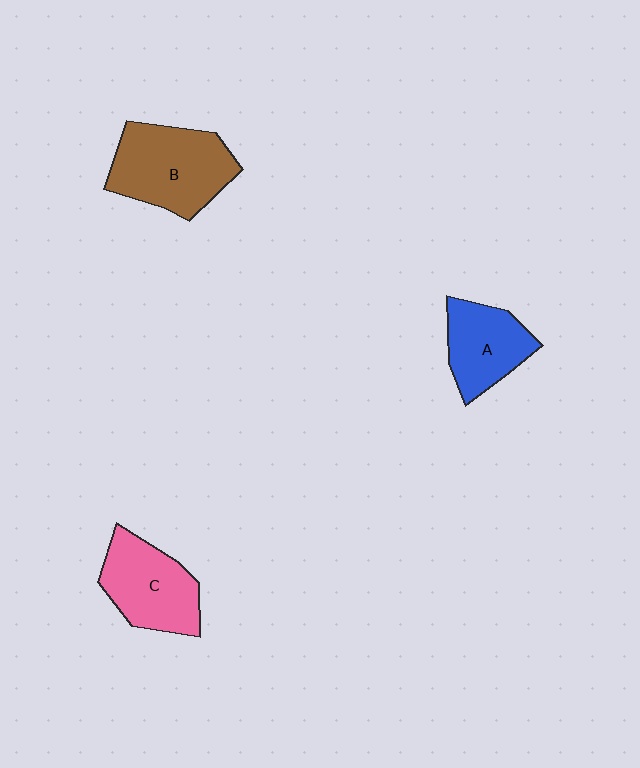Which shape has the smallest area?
Shape A (blue).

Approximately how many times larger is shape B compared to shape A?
Approximately 1.4 times.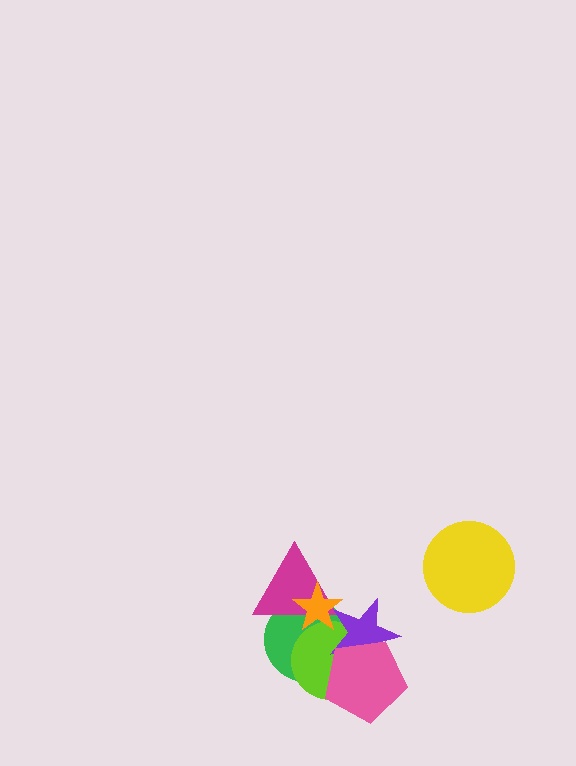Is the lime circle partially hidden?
Yes, it is partially covered by another shape.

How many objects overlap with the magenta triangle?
3 objects overlap with the magenta triangle.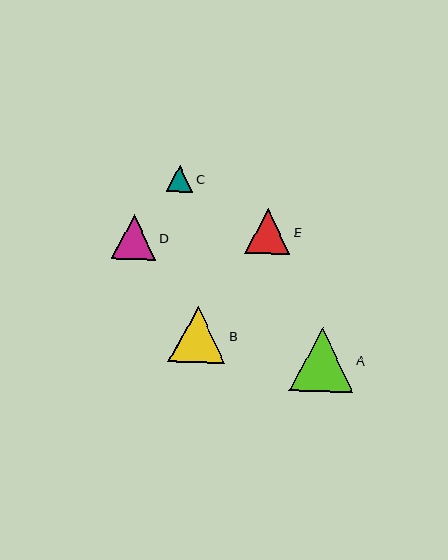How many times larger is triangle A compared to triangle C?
Triangle A is approximately 2.4 times the size of triangle C.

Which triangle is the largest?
Triangle A is the largest with a size of approximately 64 pixels.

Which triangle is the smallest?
Triangle C is the smallest with a size of approximately 27 pixels.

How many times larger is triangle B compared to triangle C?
Triangle B is approximately 2.1 times the size of triangle C.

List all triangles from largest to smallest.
From largest to smallest: A, B, E, D, C.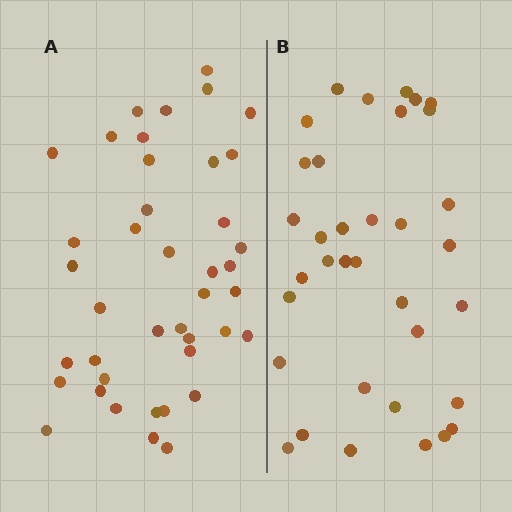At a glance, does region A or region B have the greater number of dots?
Region A (the left region) has more dots.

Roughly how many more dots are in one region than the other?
Region A has about 6 more dots than region B.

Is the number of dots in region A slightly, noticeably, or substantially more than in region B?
Region A has only slightly more — the two regions are fairly close. The ratio is roughly 1.2 to 1.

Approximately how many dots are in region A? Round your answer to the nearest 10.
About 40 dots. (The exact count is 41, which rounds to 40.)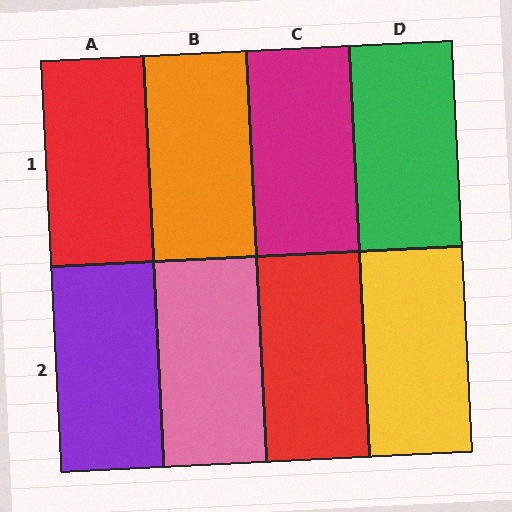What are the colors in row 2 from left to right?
Purple, pink, red, yellow.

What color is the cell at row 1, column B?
Orange.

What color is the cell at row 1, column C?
Magenta.